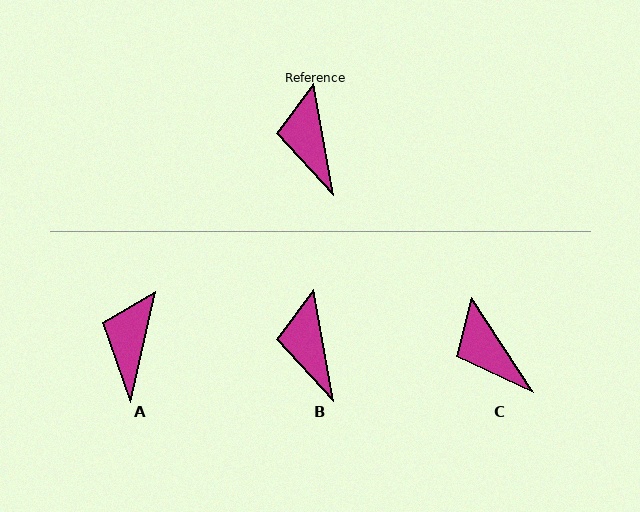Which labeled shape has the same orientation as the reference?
B.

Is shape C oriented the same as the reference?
No, it is off by about 23 degrees.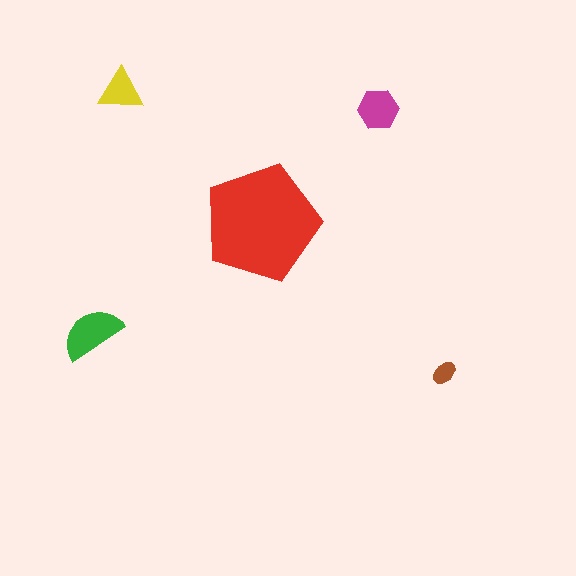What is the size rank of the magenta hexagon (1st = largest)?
3rd.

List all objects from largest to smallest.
The red pentagon, the green semicircle, the magenta hexagon, the yellow triangle, the brown ellipse.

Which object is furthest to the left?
The green semicircle is leftmost.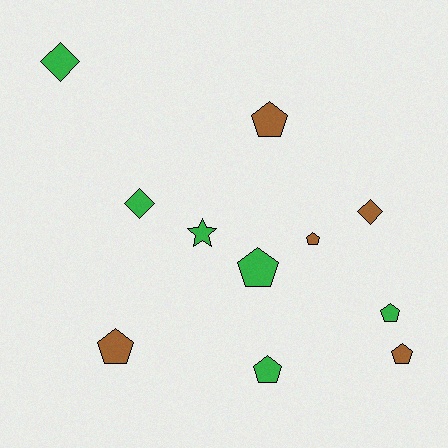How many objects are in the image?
There are 11 objects.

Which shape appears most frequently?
Pentagon, with 7 objects.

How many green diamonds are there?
There are 2 green diamonds.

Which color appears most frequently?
Green, with 6 objects.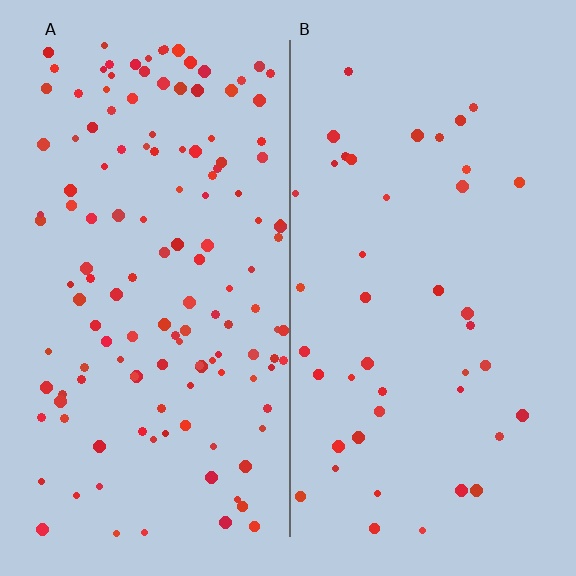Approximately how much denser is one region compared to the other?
Approximately 3.1× — region A over region B.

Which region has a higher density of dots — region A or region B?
A (the left).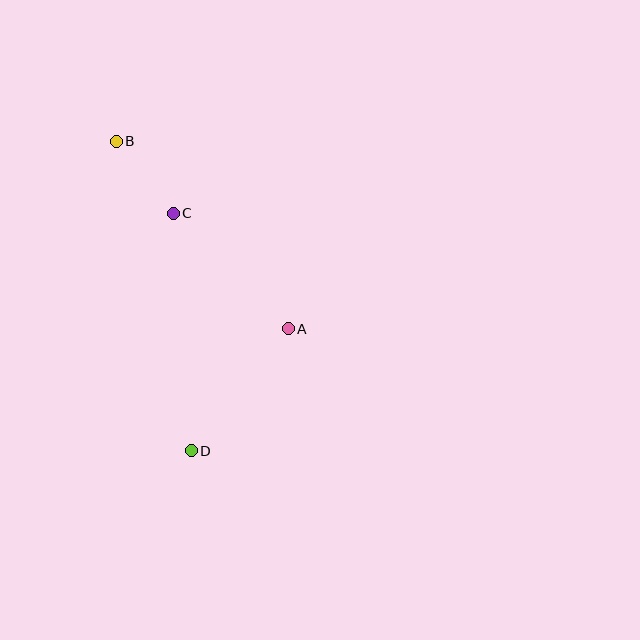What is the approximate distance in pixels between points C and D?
The distance between C and D is approximately 238 pixels.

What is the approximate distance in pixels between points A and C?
The distance between A and C is approximately 163 pixels.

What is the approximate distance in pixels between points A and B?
The distance between A and B is approximately 255 pixels.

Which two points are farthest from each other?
Points B and D are farthest from each other.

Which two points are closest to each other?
Points B and C are closest to each other.